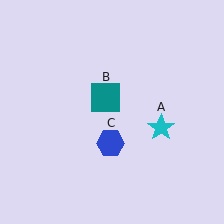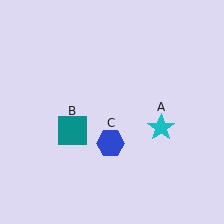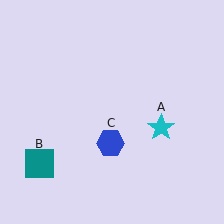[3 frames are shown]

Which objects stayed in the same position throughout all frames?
Cyan star (object A) and blue hexagon (object C) remained stationary.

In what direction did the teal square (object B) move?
The teal square (object B) moved down and to the left.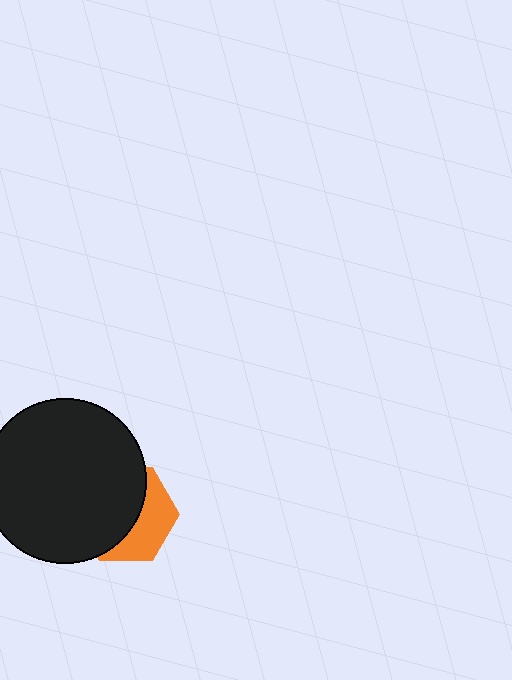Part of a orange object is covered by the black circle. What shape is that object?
It is a hexagon.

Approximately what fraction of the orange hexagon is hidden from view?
Roughly 59% of the orange hexagon is hidden behind the black circle.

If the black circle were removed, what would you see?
You would see the complete orange hexagon.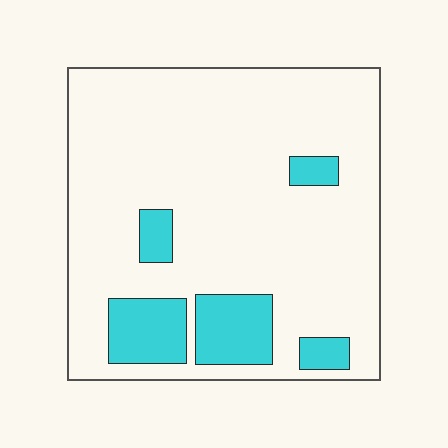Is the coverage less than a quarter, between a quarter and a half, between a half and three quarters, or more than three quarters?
Less than a quarter.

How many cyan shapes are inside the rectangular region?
5.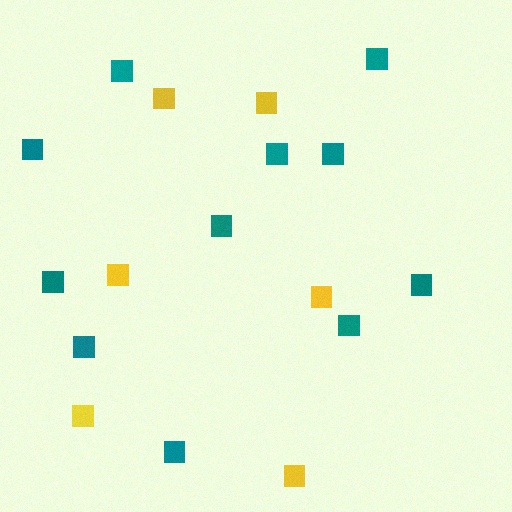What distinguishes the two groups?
There are 2 groups: one group of yellow squares (6) and one group of teal squares (11).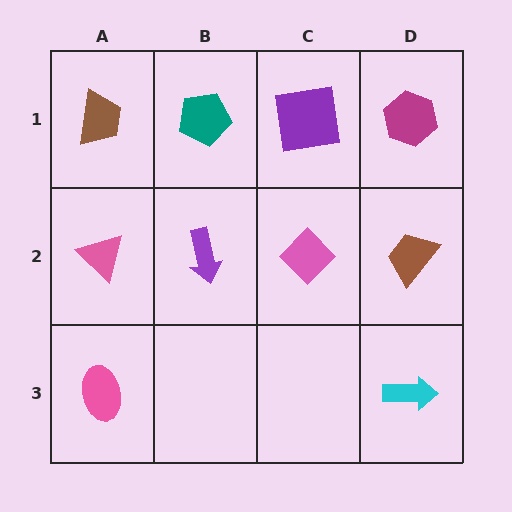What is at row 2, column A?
A pink triangle.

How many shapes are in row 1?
4 shapes.